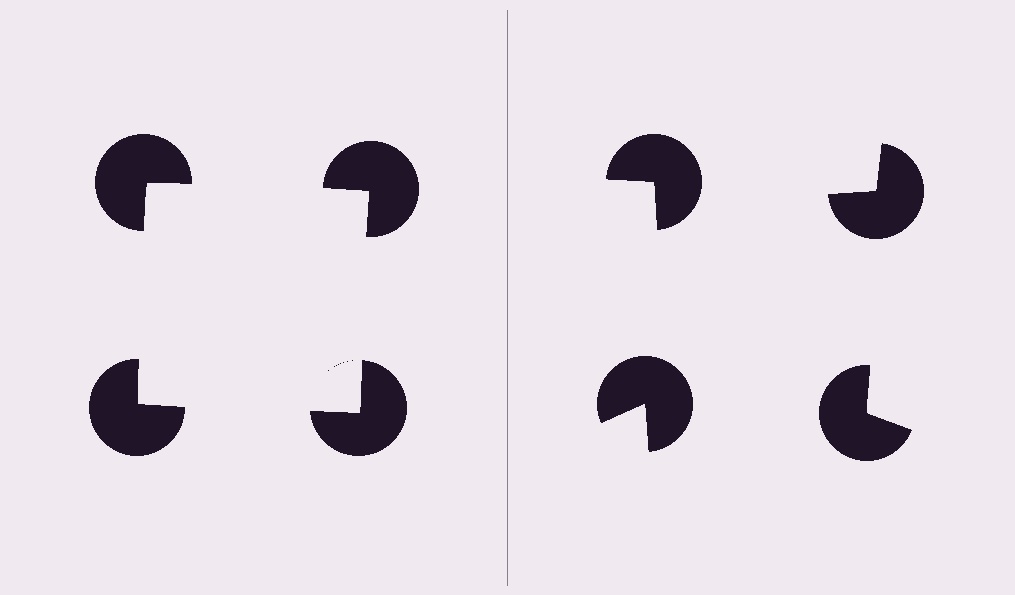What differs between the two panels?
The pac-man discs are positioned identically on both sides; only the wedge orientations differ. On the left they align to a square; on the right they are misaligned.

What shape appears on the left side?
An illusory square.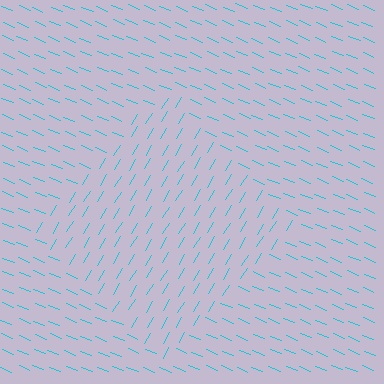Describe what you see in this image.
The image is filled with small cyan line segments. A diamond region in the image has lines oriented differently from the surrounding lines, creating a visible texture boundary.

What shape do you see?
I see a diamond.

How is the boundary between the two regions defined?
The boundary is defined purely by a change in line orientation (approximately 82 degrees difference). All lines are the same color and thickness.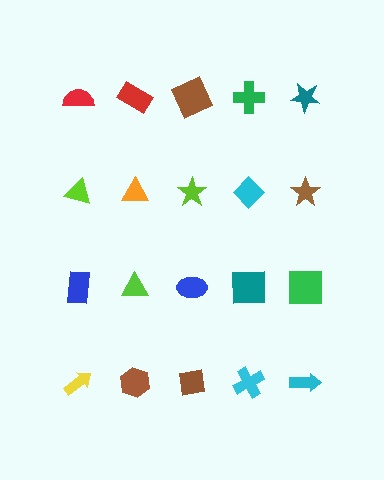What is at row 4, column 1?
A yellow arrow.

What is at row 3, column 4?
A teal square.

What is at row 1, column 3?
A brown square.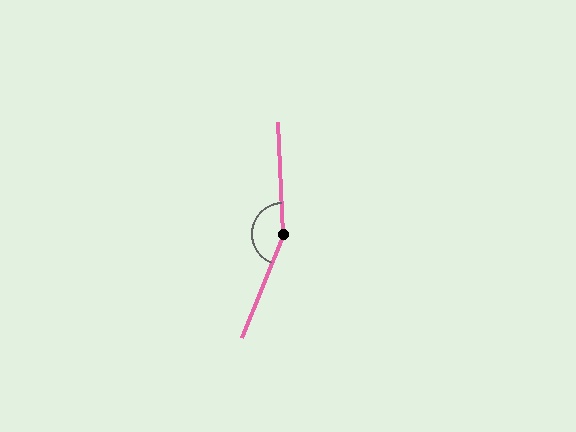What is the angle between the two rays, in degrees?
Approximately 156 degrees.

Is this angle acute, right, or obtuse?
It is obtuse.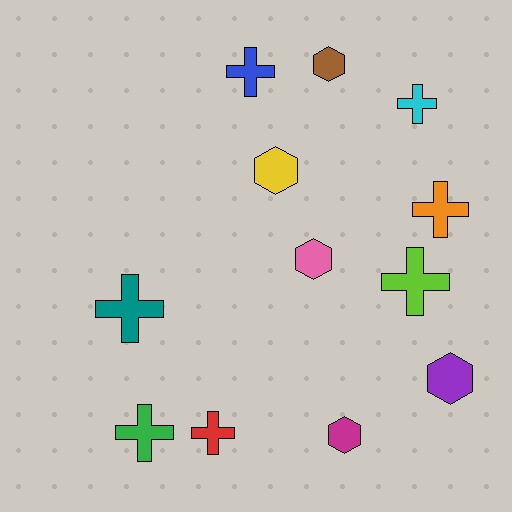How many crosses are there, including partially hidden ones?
There are 7 crosses.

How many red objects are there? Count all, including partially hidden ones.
There is 1 red object.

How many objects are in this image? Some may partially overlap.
There are 12 objects.